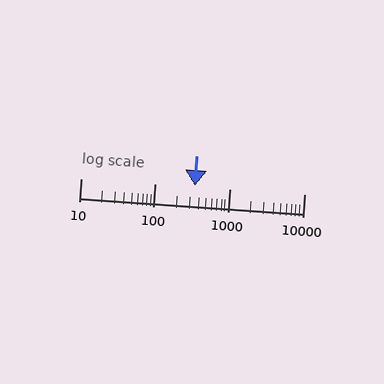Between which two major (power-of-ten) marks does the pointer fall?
The pointer is between 100 and 1000.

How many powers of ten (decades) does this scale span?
The scale spans 3 decades, from 10 to 10000.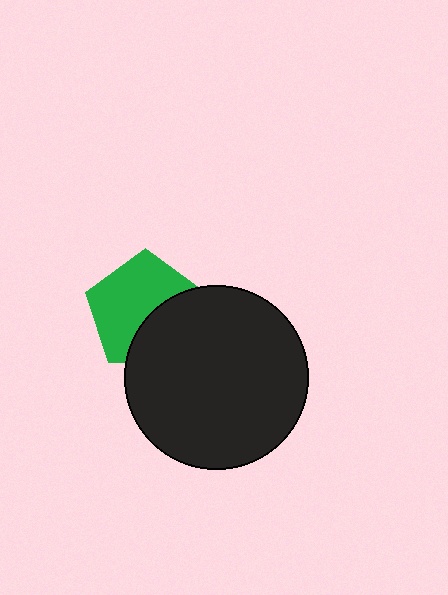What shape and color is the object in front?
The object in front is a black circle.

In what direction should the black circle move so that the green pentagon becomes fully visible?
The black circle should move toward the lower-right. That is the shortest direction to clear the overlap and leave the green pentagon fully visible.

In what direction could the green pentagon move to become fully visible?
The green pentagon could move toward the upper-left. That would shift it out from behind the black circle entirely.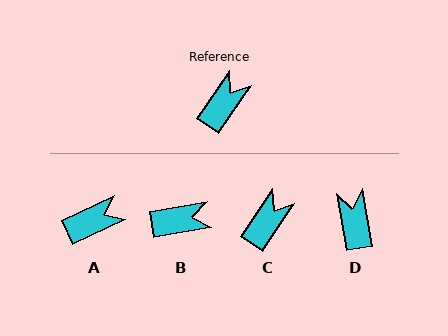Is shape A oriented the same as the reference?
No, it is off by about 30 degrees.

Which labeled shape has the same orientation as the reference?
C.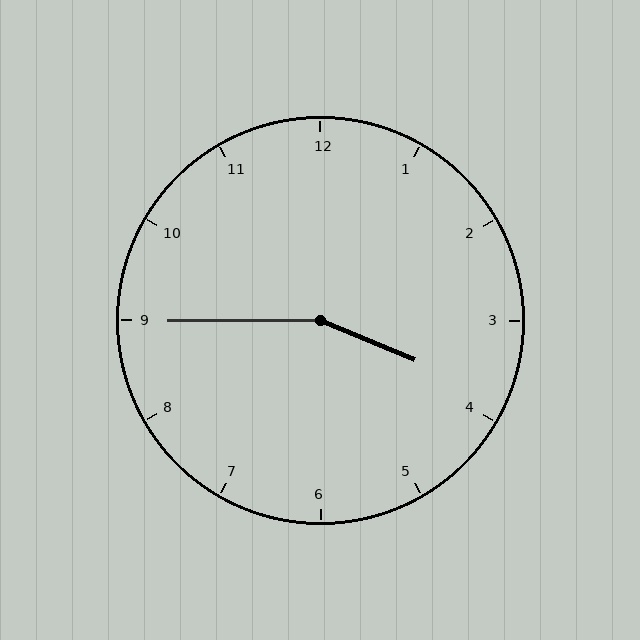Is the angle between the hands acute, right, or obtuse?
It is obtuse.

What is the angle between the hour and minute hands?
Approximately 158 degrees.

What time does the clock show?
3:45.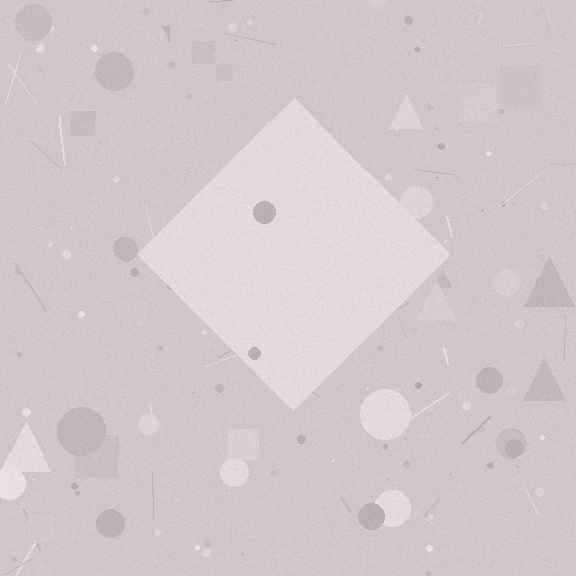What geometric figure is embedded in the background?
A diamond is embedded in the background.